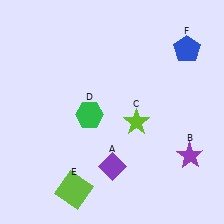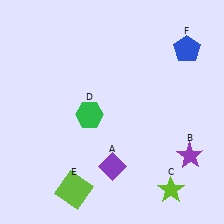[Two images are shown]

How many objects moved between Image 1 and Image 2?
1 object moved between the two images.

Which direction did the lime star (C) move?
The lime star (C) moved down.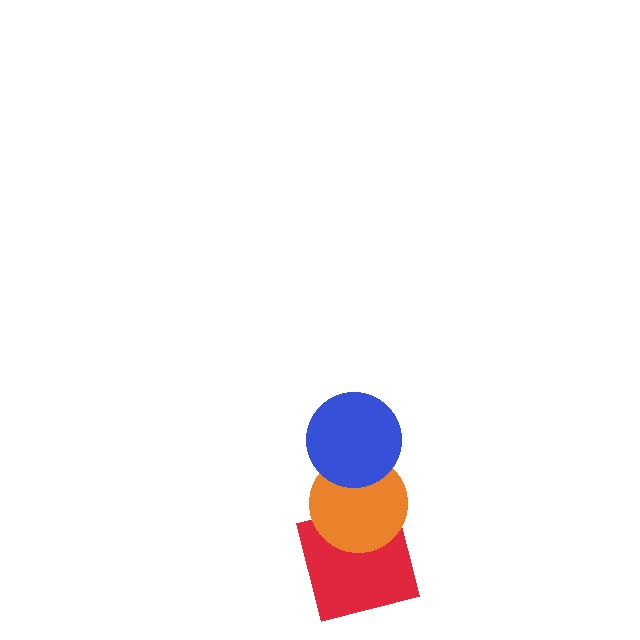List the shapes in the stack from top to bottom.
From top to bottom: the blue circle, the orange circle, the red square.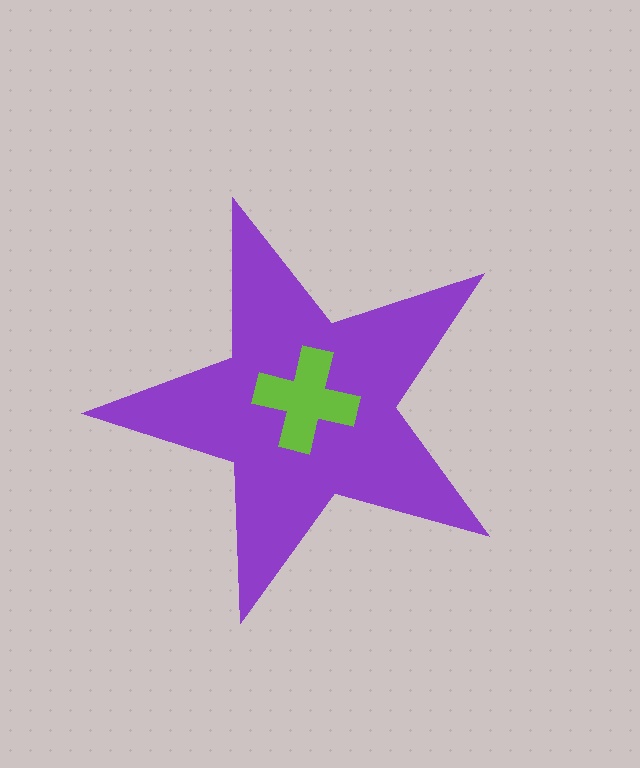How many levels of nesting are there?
2.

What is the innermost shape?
The lime cross.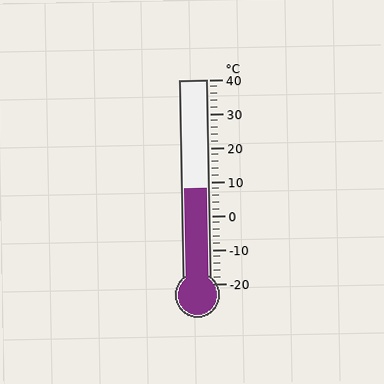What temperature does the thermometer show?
The thermometer shows approximately 8°C.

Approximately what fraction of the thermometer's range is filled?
The thermometer is filled to approximately 45% of its range.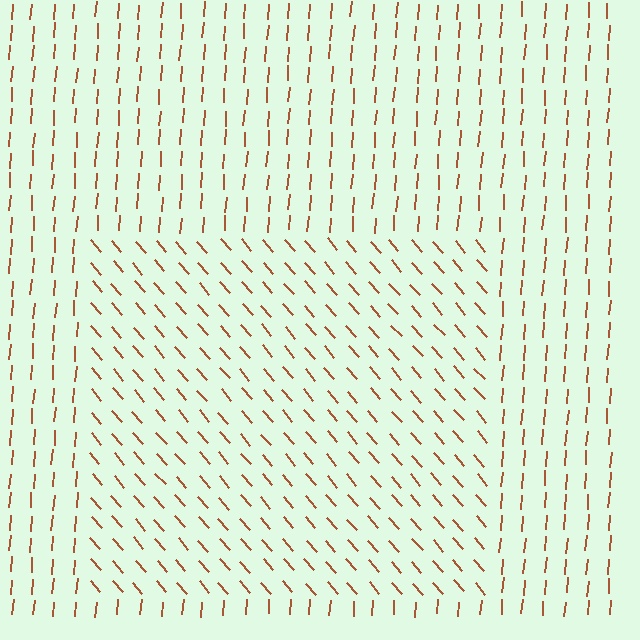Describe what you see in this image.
The image is filled with small brown line segments. A rectangle region in the image has lines oriented differently from the surrounding lines, creating a visible texture boundary.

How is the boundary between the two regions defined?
The boundary is defined purely by a change in line orientation (approximately 45 degrees difference). All lines are the same color and thickness.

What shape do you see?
I see a rectangle.